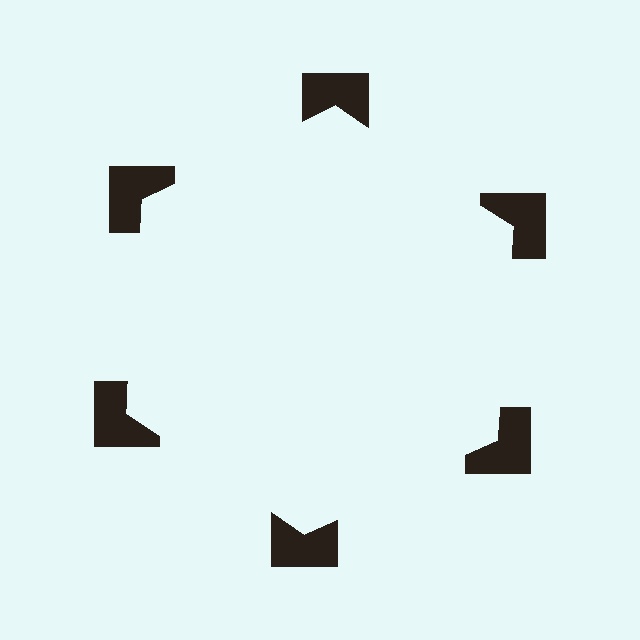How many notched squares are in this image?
There are 6 — one at each vertex of the illusory hexagon.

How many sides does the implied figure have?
6 sides.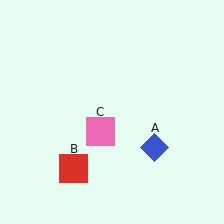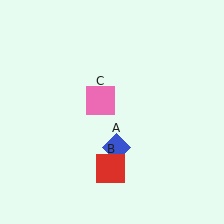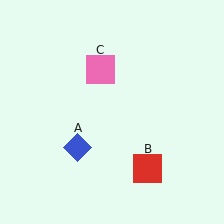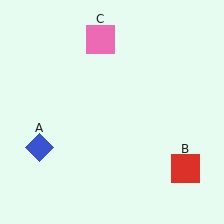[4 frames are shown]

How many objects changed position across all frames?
3 objects changed position: blue diamond (object A), red square (object B), pink square (object C).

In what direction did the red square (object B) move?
The red square (object B) moved right.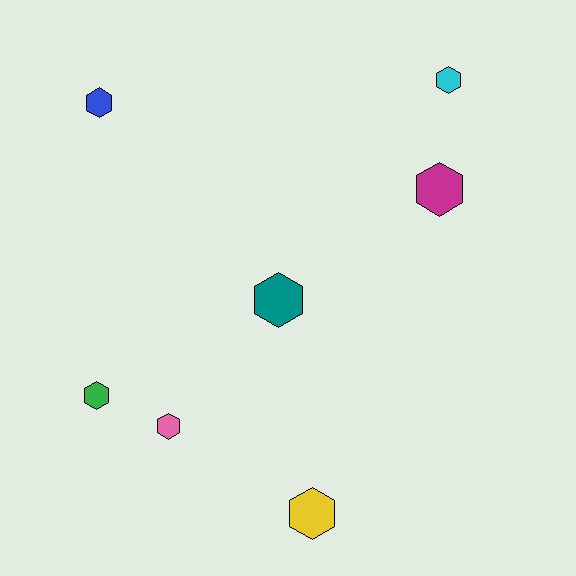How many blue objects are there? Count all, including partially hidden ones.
There is 1 blue object.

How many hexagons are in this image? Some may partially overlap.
There are 7 hexagons.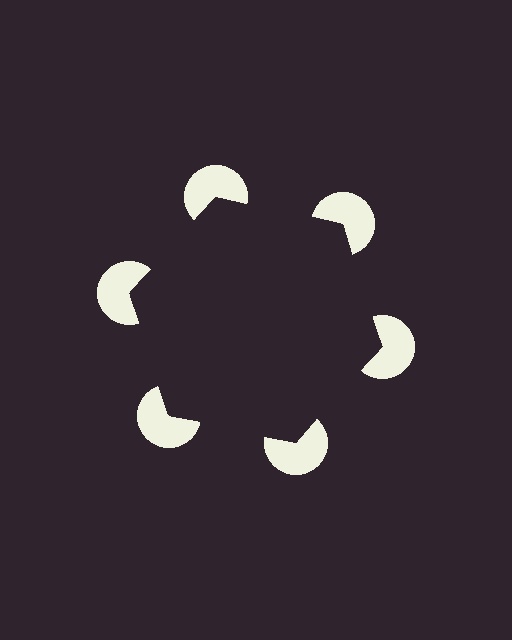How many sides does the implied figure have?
6 sides.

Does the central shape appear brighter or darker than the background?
It typically appears slightly darker than the background, even though no actual brightness change is drawn.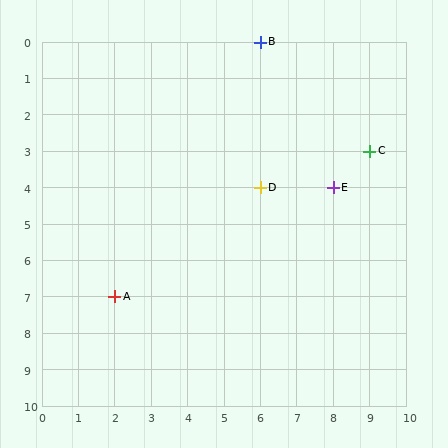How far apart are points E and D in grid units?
Points E and D are 2 columns apart.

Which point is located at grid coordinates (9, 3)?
Point C is at (9, 3).